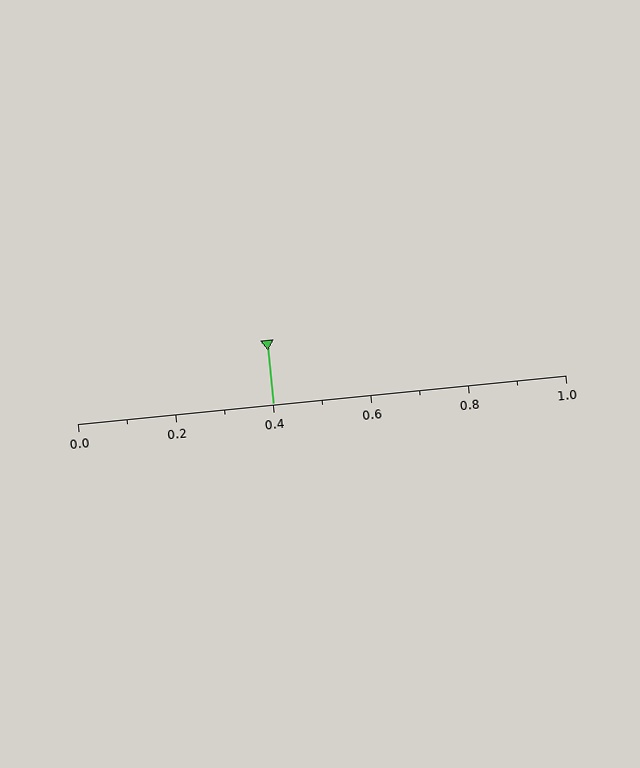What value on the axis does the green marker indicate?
The marker indicates approximately 0.4.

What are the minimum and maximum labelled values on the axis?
The axis runs from 0.0 to 1.0.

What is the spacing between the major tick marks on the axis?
The major ticks are spaced 0.2 apart.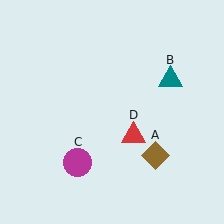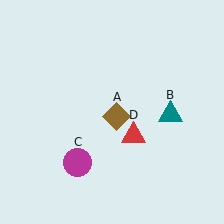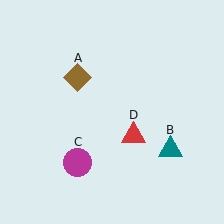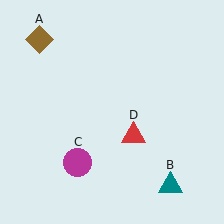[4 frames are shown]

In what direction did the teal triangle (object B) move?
The teal triangle (object B) moved down.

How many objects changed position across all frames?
2 objects changed position: brown diamond (object A), teal triangle (object B).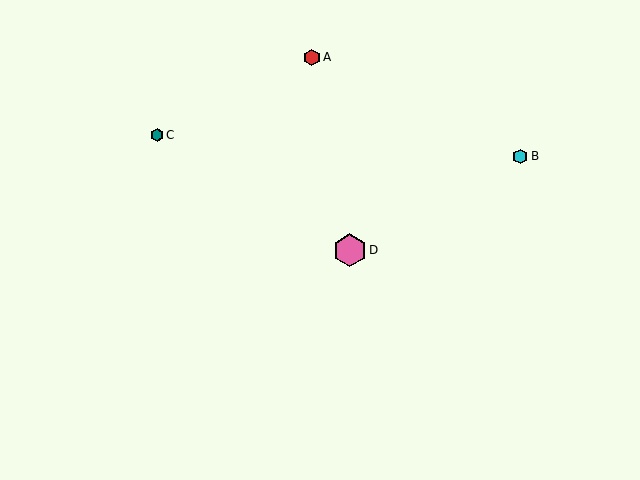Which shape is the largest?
The pink hexagon (labeled D) is the largest.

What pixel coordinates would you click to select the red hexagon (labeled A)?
Click at (312, 57) to select the red hexagon A.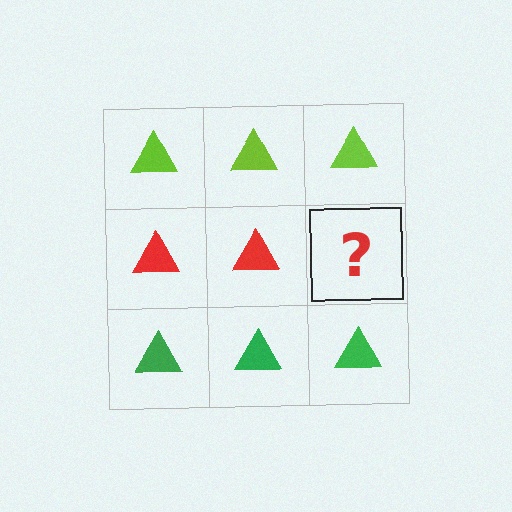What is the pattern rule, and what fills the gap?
The rule is that each row has a consistent color. The gap should be filled with a red triangle.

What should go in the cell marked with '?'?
The missing cell should contain a red triangle.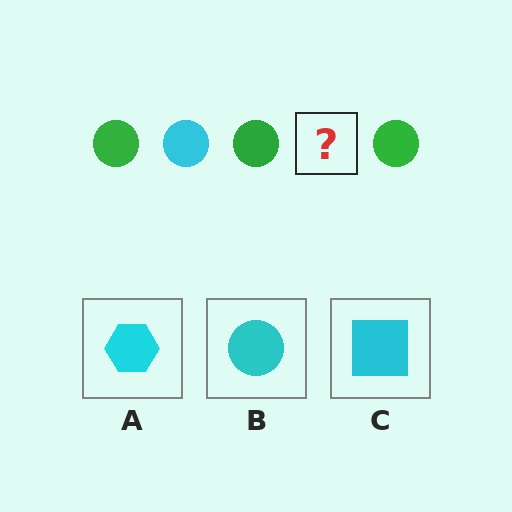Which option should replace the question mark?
Option B.